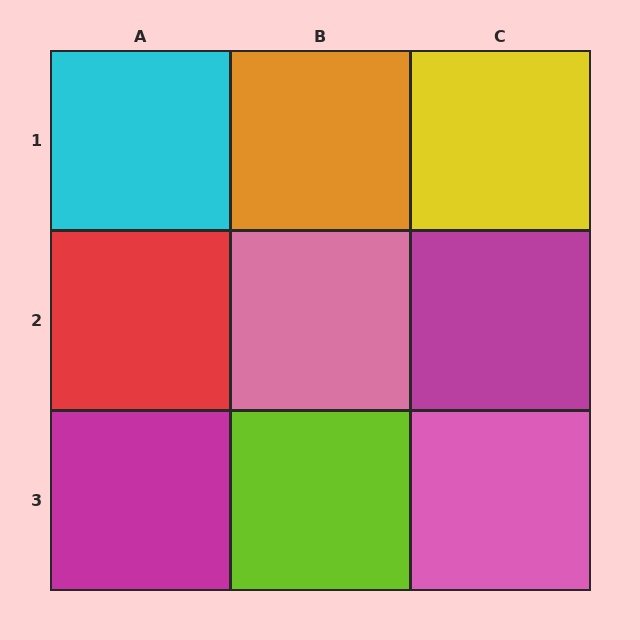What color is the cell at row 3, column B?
Lime.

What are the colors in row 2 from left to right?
Red, pink, magenta.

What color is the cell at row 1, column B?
Orange.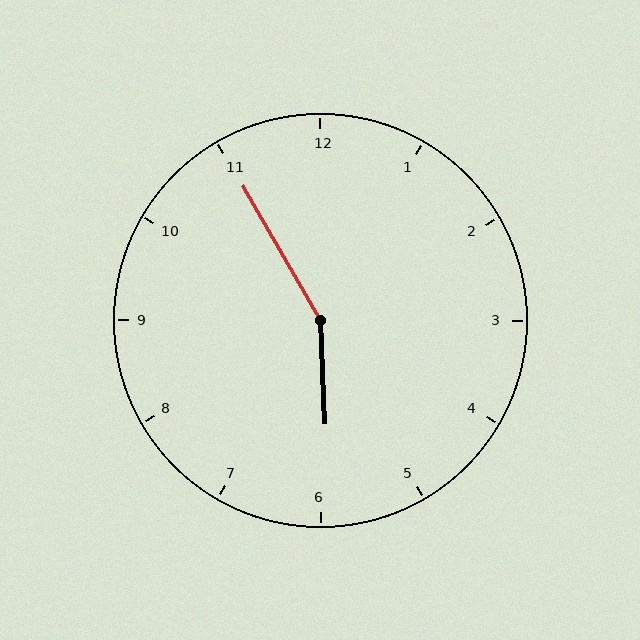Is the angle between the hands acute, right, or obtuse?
It is obtuse.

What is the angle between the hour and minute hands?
Approximately 152 degrees.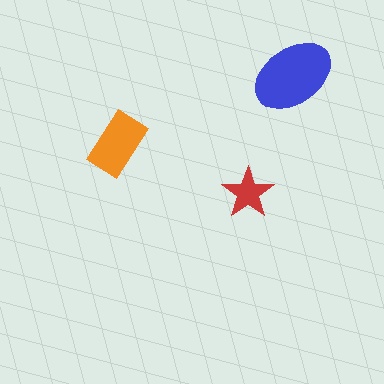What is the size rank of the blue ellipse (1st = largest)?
1st.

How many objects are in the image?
There are 3 objects in the image.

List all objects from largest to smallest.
The blue ellipse, the orange rectangle, the red star.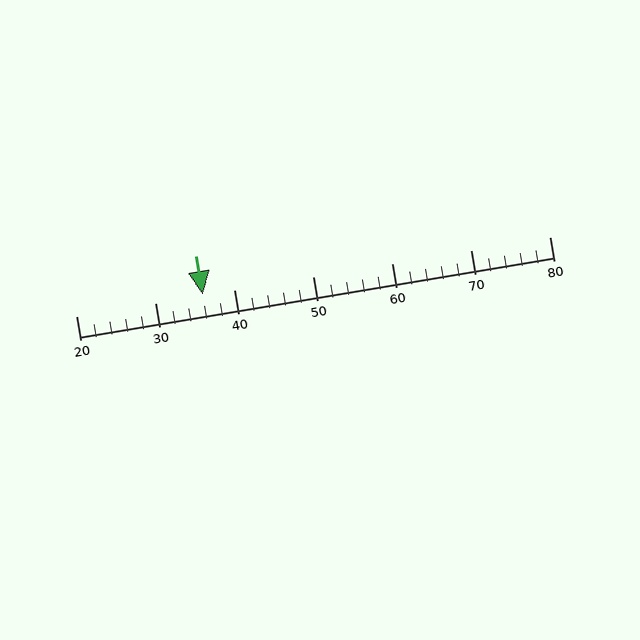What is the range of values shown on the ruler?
The ruler shows values from 20 to 80.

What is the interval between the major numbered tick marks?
The major tick marks are spaced 10 units apart.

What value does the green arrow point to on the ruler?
The green arrow points to approximately 36.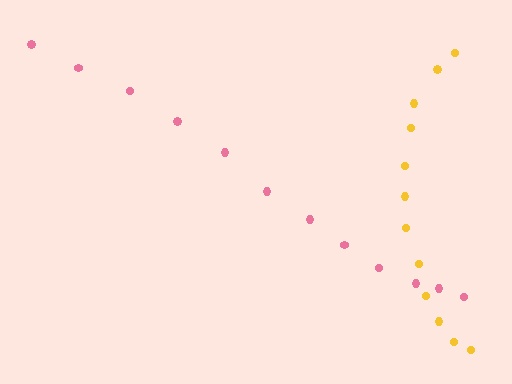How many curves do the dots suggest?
There are 2 distinct paths.